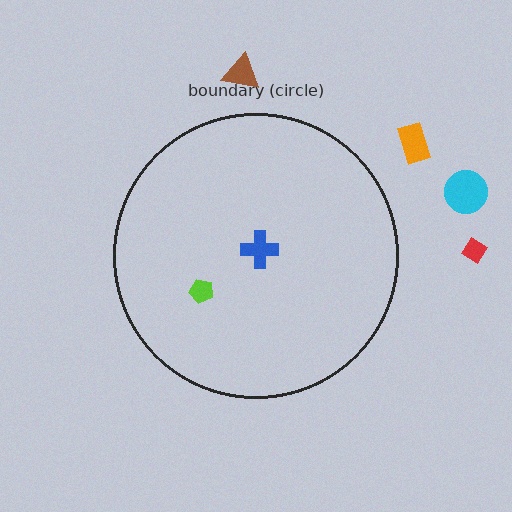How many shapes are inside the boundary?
2 inside, 4 outside.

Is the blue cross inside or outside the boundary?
Inside.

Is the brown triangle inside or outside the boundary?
Outside.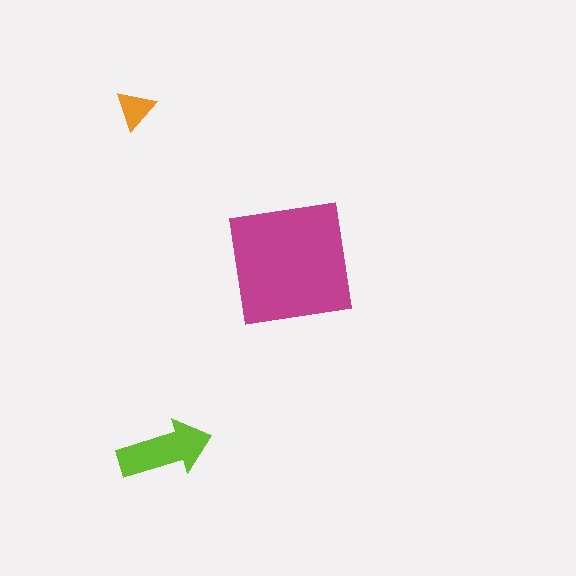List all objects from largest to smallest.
The magenta square, the lime arrow, the orange triangle.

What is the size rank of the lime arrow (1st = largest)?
2nd.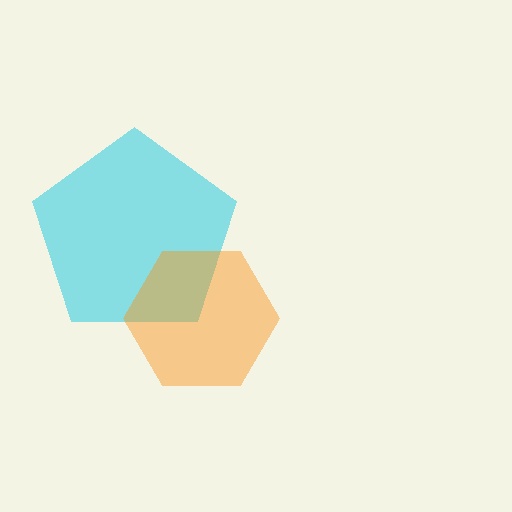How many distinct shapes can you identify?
There are 2 distinct shapes: a cyan pentagon, an orange hexagon.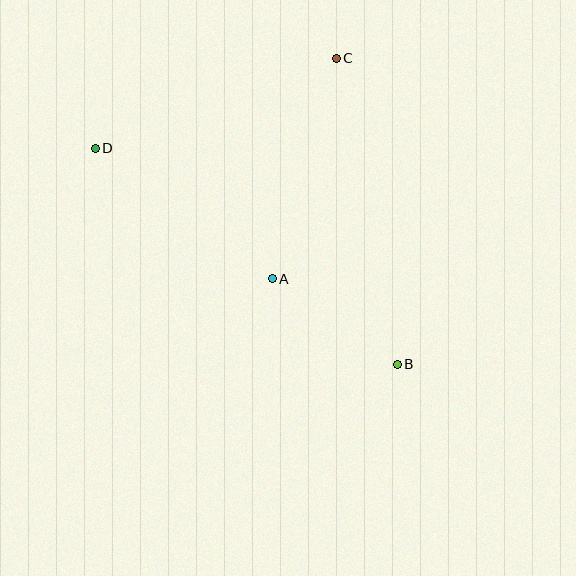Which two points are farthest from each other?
Points B and D are farthest from each other.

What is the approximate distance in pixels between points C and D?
The distance between C and D is approximately 257 pixels.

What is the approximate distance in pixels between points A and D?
The distance between A and D is approximately 220 pixels.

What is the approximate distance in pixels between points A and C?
The distance between A and C is approximately 229 pixels.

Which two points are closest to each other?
Points A and B are closest to each other.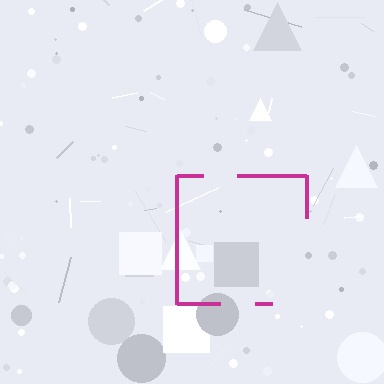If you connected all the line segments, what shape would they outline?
They would outline a square.